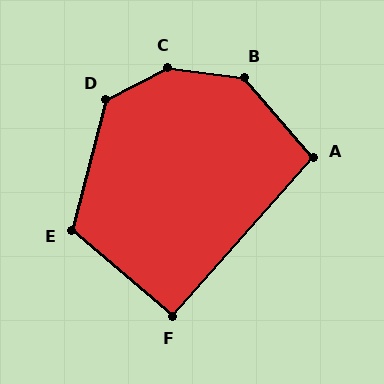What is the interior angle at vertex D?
Approximately 132 degrees (obtuse).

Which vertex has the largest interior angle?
C, at approximately 146 degrees.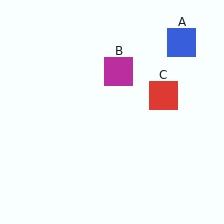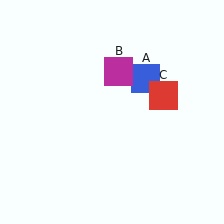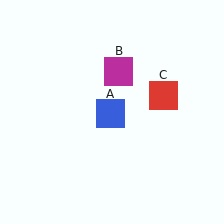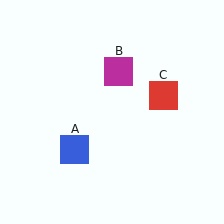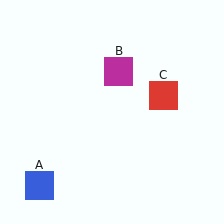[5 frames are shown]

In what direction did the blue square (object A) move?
The blue square (object A) moved down and to the left.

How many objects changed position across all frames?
1 object changed position: blue square (object A).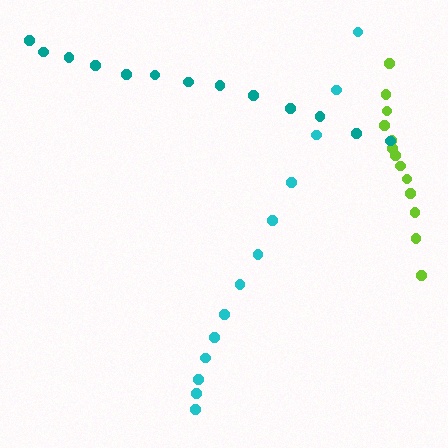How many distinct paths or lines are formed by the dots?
There are 3 distinct paths.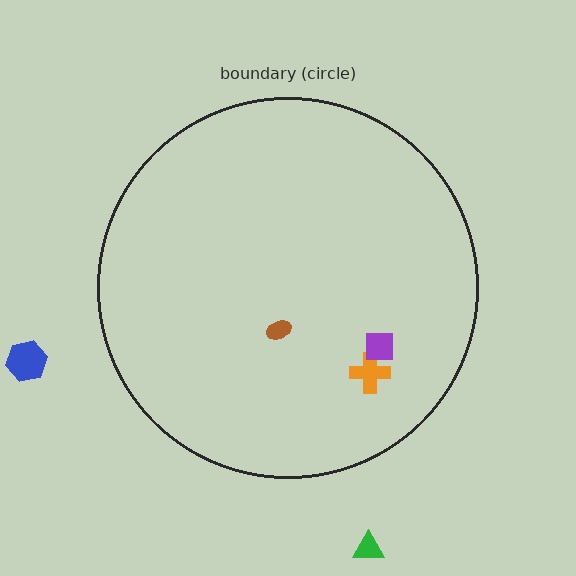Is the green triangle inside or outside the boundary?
Outside.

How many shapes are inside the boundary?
3 inside, 2 outside.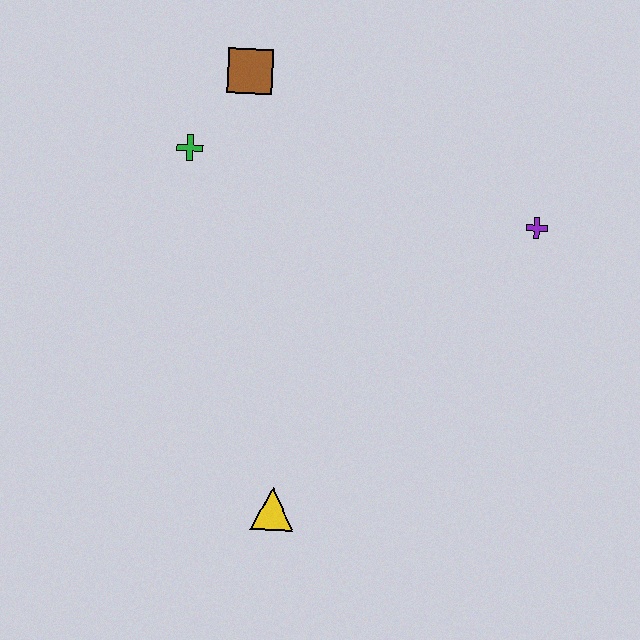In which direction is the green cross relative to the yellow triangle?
The green cross is above the yellow triangle.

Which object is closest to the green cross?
The brown square is closest to the green cross.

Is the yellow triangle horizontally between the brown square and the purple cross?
Yes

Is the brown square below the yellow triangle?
No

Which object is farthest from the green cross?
The yellow triangle is farthest from the green cross.